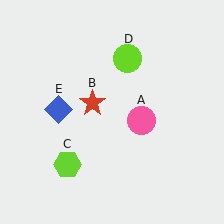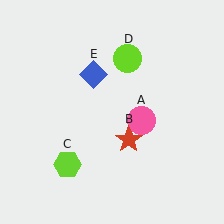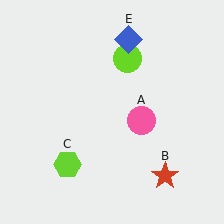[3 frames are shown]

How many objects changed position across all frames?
2 objects changed position: red star (object B), blue diamond (object E).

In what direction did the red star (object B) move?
The red star (object B) moved down and to the right.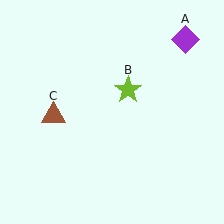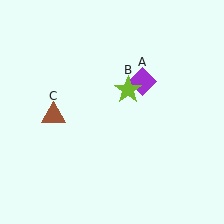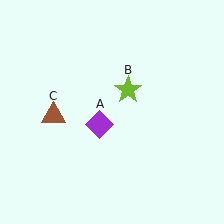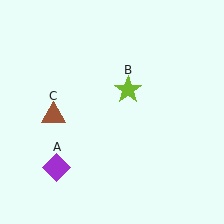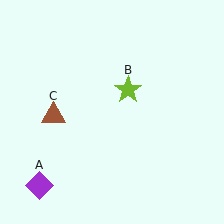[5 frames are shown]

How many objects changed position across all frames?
1 object changed position: purple diamond (object A).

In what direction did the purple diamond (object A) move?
The purple diamond (object A) moved down and to the left.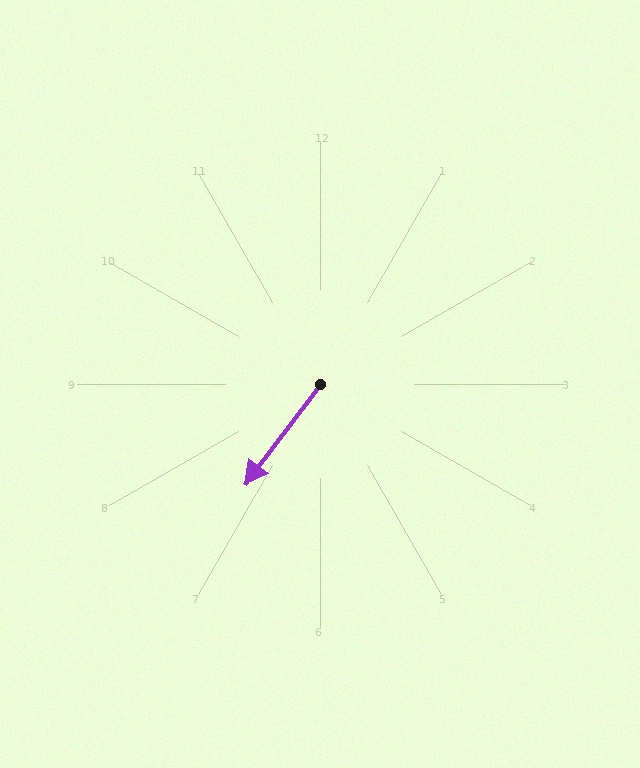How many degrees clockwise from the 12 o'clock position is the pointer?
Approximately 217 degrees.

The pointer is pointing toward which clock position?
Roughly 7 o'clock.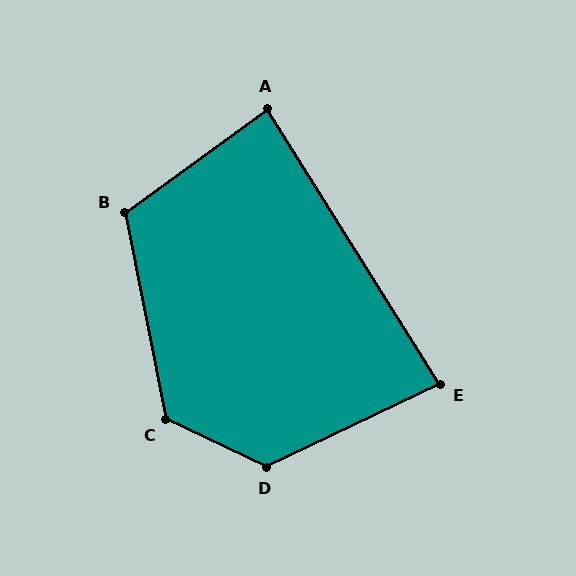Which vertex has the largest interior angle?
D, at approximately 130 degrees.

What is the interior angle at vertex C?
Approximately 126 degrees (obtuse).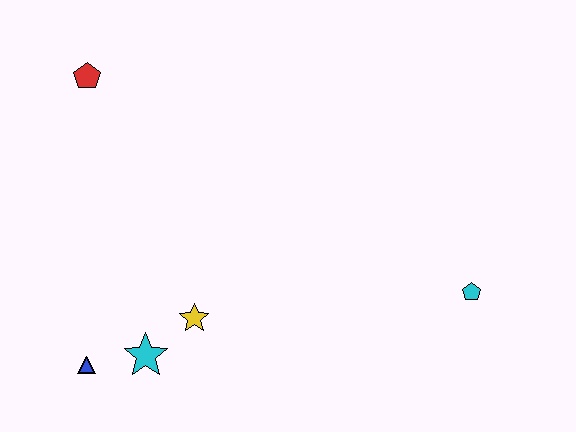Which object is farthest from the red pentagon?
The cyan pentagon is farthest from the red pentagon.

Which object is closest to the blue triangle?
The cyan star is closest to the blue triangle.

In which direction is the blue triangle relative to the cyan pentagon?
The blue triangle is to the left of the cyan pentagon.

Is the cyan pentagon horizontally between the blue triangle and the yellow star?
No